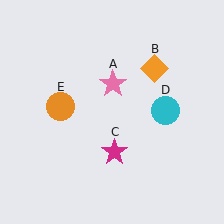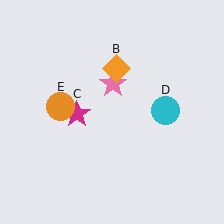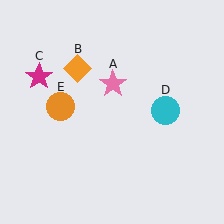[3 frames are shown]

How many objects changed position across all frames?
2 objects changed position: orange diamond (object B), magenta star (object C).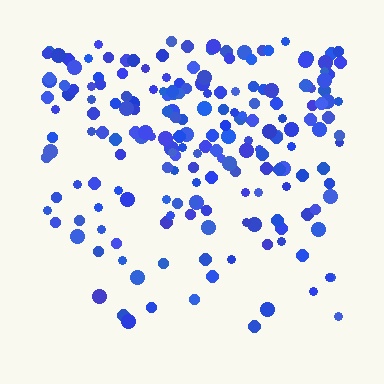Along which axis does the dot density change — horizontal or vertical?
Vertical.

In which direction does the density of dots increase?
From bottom to top, with the top side densest.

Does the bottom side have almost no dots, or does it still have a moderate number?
Still a moderate number, just noticeably fewer than the top.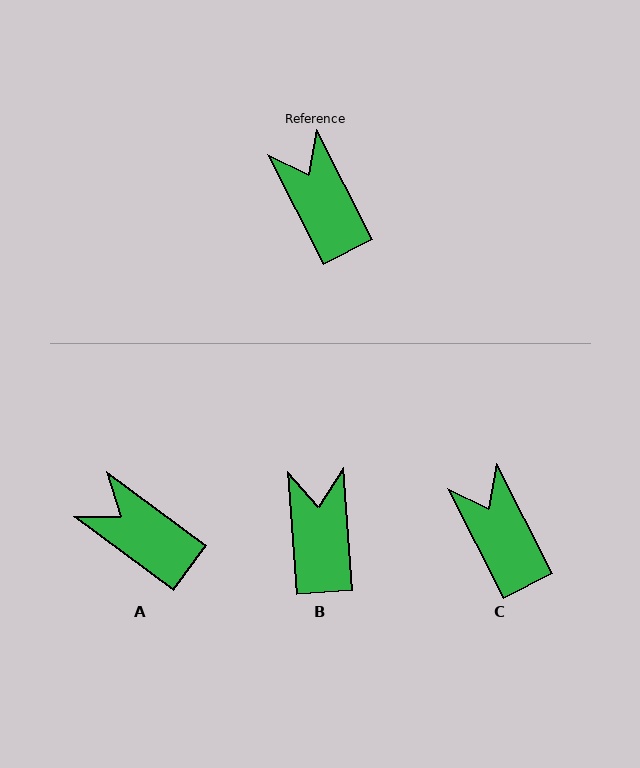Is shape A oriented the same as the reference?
No, it is off by about 27 degrees.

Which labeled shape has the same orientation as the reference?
C.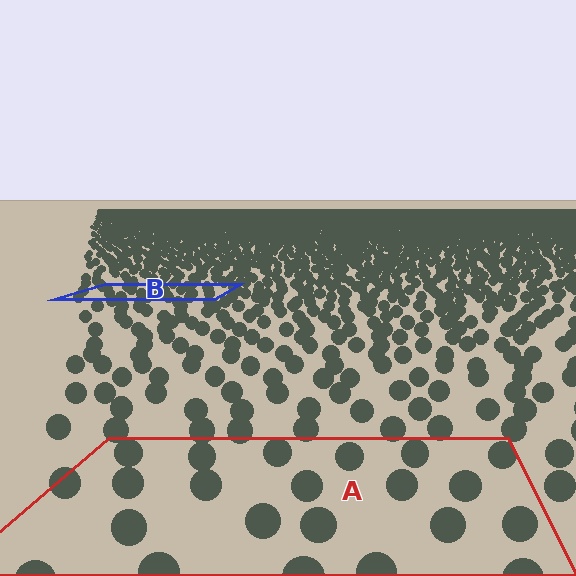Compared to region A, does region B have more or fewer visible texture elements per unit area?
Region B has more texture elements per unit area — they are packed more densely because it is farther away.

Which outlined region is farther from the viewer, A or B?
Region B is farther from the viewer — the texture elements inside it appear smaller and more densely packed.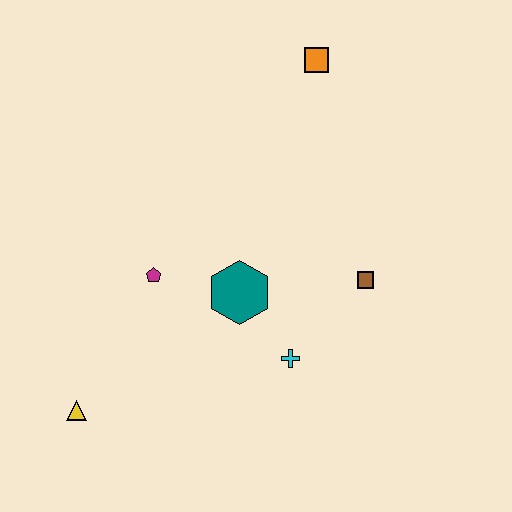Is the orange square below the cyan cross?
No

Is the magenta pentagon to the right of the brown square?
No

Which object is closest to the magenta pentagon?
The teal hexagon is closest to the magenta pentagon.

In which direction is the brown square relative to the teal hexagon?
The brown square is to the right of the teal hexagon.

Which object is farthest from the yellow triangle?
The orange square is farthest from the yellow triangle.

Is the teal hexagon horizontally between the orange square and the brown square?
No